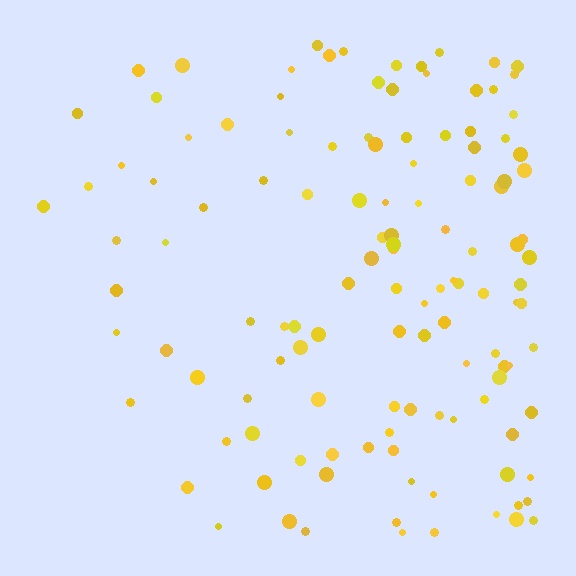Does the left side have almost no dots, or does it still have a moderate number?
Still a moderate number, just noticeably fewer than the right.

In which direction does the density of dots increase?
From left to right, with the right side densest.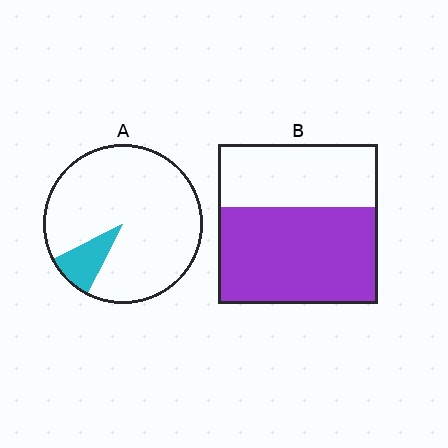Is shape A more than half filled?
No.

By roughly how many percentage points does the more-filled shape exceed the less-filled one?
By roughly 50 percentage points (B over A).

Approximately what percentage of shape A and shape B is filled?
A is approximately 10% and B is approximately 60%.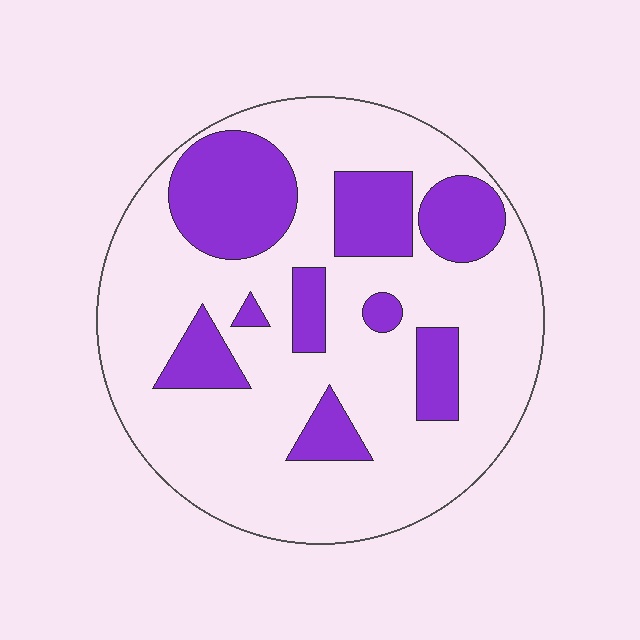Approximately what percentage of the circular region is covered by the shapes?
Approximately 25%.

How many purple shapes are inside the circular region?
9.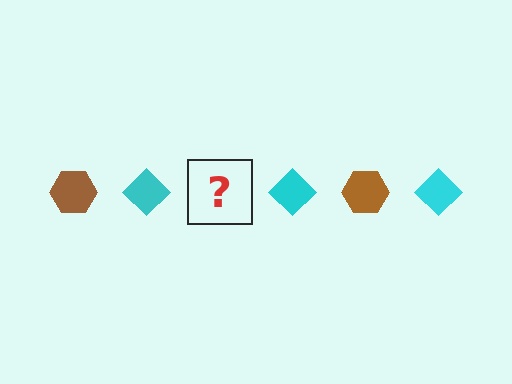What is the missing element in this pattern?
The missing element is a brown hexagon.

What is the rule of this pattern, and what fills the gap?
The rule is that the pattern alternates between brown hexagon and cyan diamond. The gap should be filled with a brown hexagon.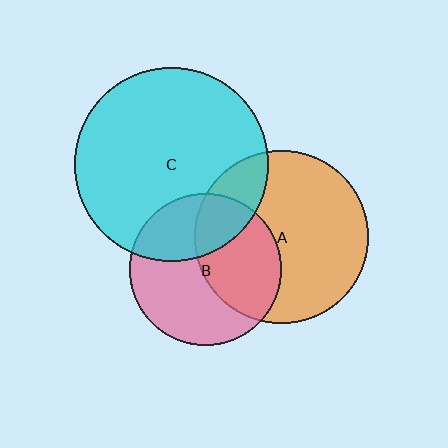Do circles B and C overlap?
Yes.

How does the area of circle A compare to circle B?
Approximately 1.3 times.